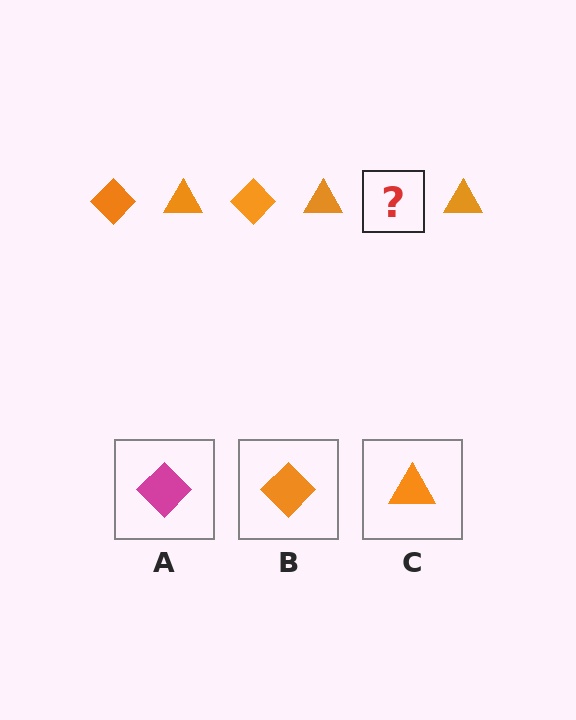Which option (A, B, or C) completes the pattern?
B.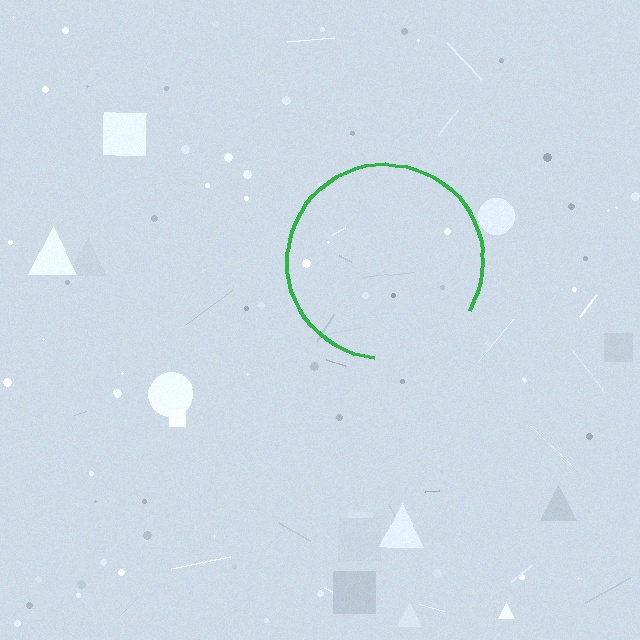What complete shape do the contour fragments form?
The contour fragments form a circle.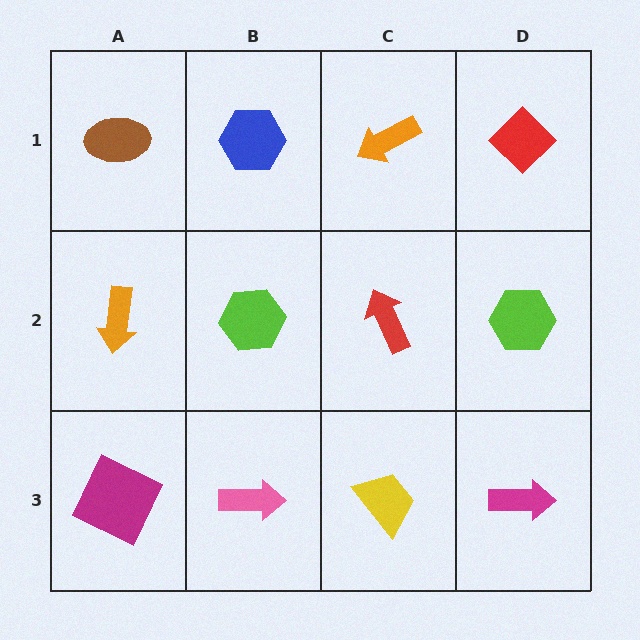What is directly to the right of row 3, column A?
A pink arrow.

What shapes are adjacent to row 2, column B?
A blue hexagon (row 1, column B), a pink arrow (row 3, column B), an orange arrow (row 2, column A), a red arrow (row 2, column C).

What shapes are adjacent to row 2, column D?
A red diamond (row 1, column D), a magenta arrow (row 3, column D), a red arrow (row 2, column C).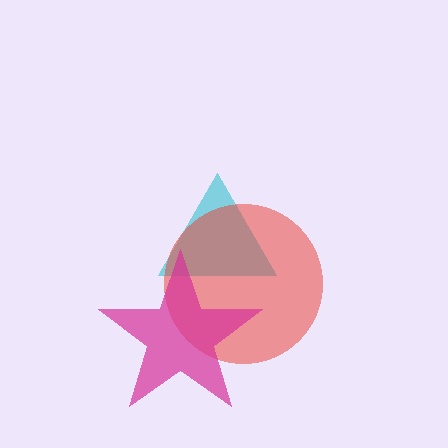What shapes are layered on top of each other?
The layered shapes are: a cyan triangle, a red circle, a magenta star.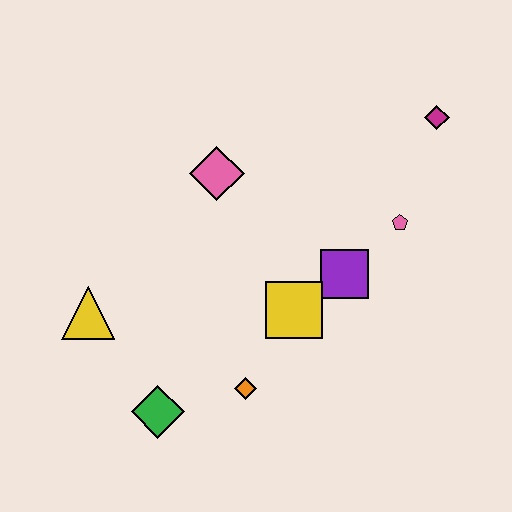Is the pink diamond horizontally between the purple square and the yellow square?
No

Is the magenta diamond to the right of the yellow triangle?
Yes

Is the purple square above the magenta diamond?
No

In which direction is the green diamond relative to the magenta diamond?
The green diamond is below the magenta diamond.